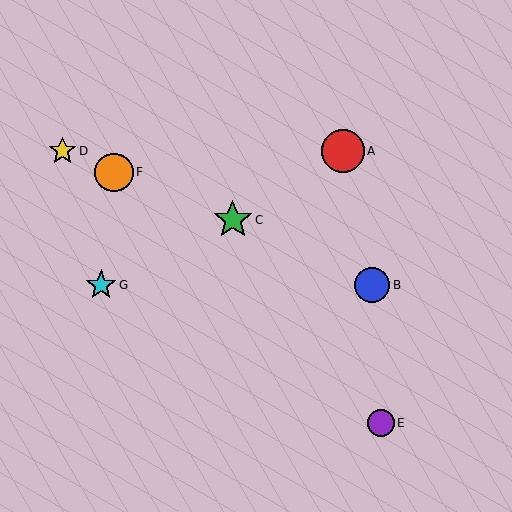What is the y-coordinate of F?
Object F is at y≈172.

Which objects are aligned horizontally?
Objects B, G are aligned horizontally.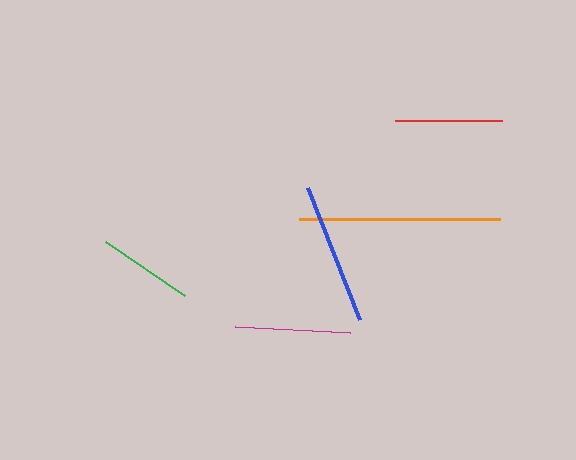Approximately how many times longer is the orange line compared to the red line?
The orange line is approximately 1.9 times the length of the red line.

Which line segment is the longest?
The orange line is the longest at approximately 201 pixels.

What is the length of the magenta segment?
The magenta segment is approximately 115 pixels long.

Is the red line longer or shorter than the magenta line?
The magenta line is longer than the red line.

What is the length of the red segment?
The red segment is approximately 107 pixels long.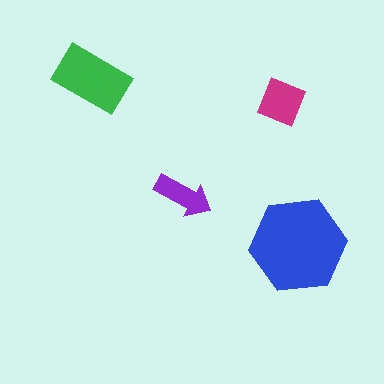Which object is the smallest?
The purple arrow.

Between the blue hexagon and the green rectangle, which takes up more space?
The blue hexagon.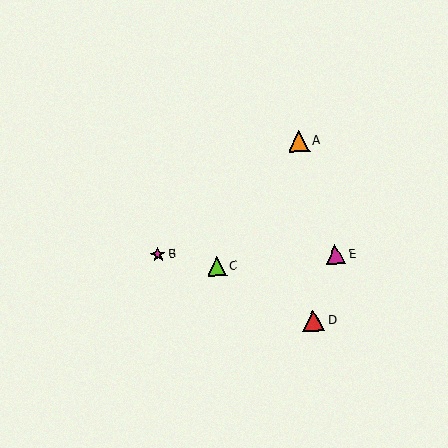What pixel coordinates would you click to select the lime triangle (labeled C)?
Click at (217, 266) to select the lime triangle C.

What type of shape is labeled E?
Shape E is a magenta triangle.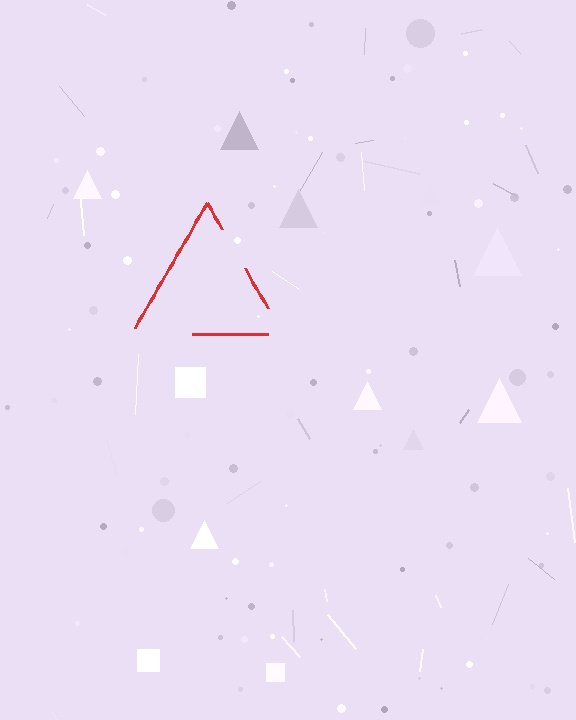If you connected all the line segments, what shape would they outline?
They would outline a triangle.